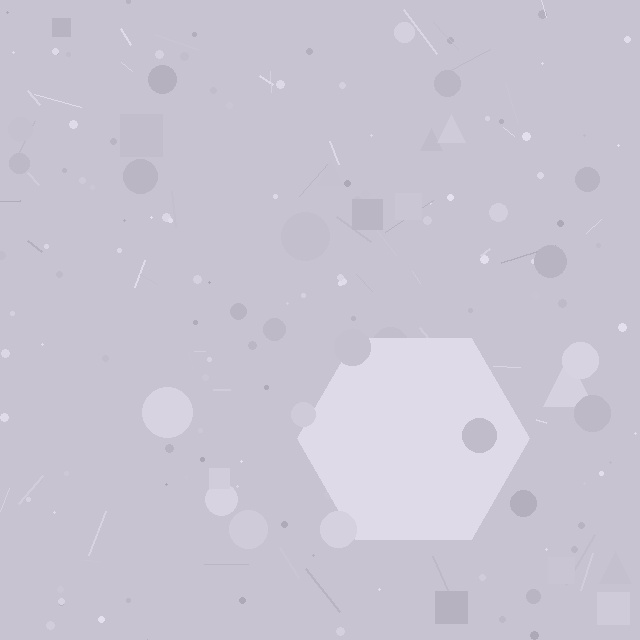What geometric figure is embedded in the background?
A hexagon is embedded in the background.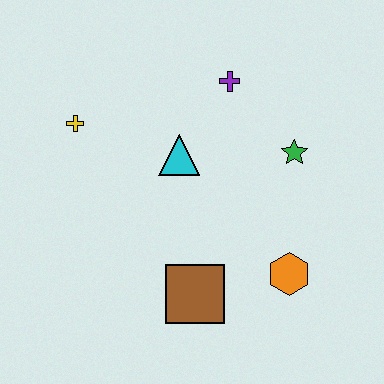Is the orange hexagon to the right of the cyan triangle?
Yes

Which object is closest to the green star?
The purple cross is closest to the green star.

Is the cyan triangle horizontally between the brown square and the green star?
No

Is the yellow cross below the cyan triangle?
No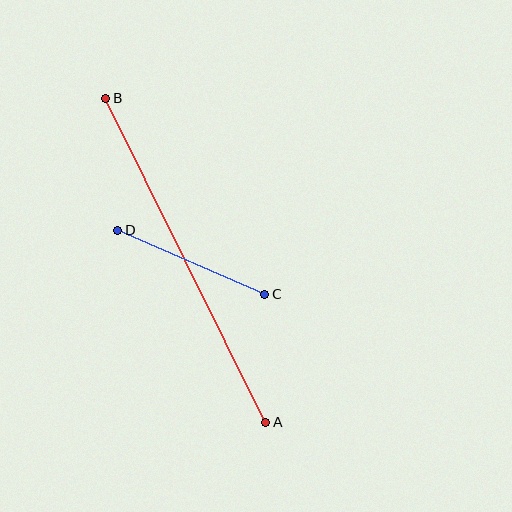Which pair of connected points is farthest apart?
Points A and B are farthest apart.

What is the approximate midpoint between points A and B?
The midpoint is at approximately (186, 260) pixels.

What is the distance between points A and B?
The distance is approximately 361 pixels.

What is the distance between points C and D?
The distance is approximately 160 pixels.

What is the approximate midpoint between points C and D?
The midpoint is at approximately (191, 262) pixels.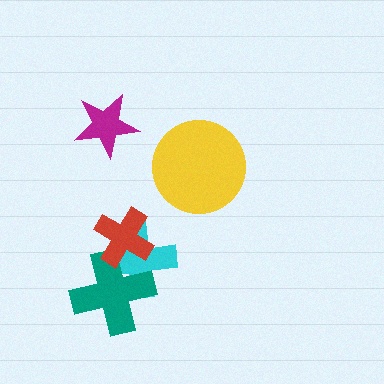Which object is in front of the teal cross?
The red cross is in front of the teal cross.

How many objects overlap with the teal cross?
2 objects overlap with the teal cross.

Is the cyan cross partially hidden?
Yes, it is partially covered by another shape.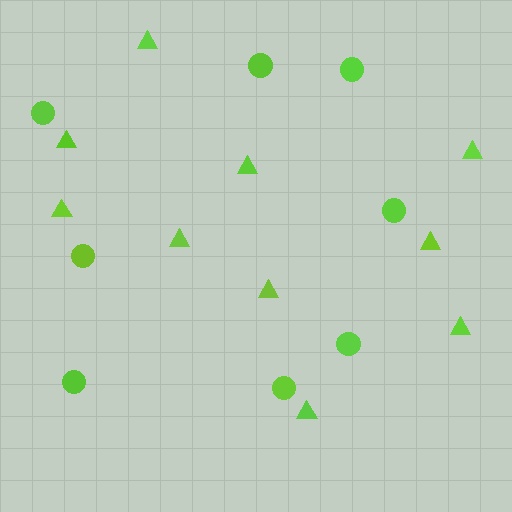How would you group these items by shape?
There are 2 groups: one group of triangles (10) and one group of circles (8).